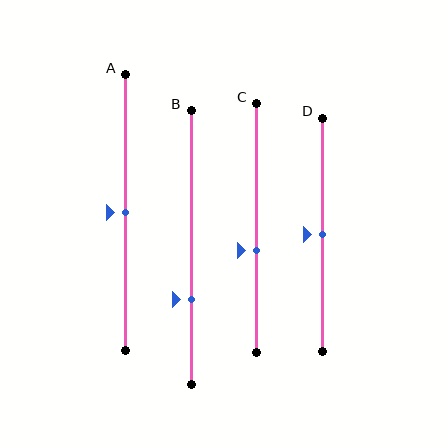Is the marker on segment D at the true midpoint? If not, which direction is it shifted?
Yes, the marker on segment D is at the true midpoint.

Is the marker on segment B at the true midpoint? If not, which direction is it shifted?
No, the marker on segment B is shifted downward by about 19% of the segment length.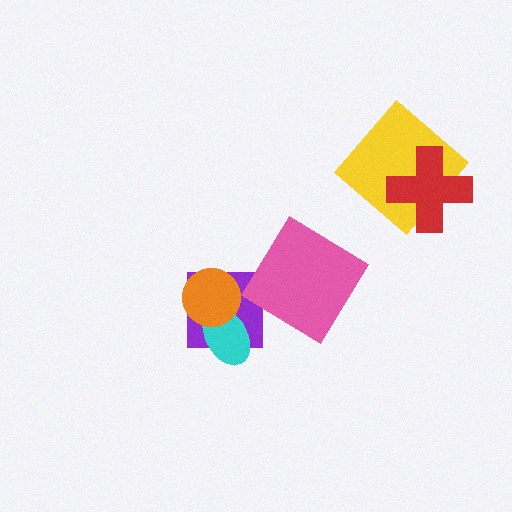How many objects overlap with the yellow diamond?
1 object overlaps with the yellow diamond.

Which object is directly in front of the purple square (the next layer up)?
The cyan ellipse is directly in front of the purple square.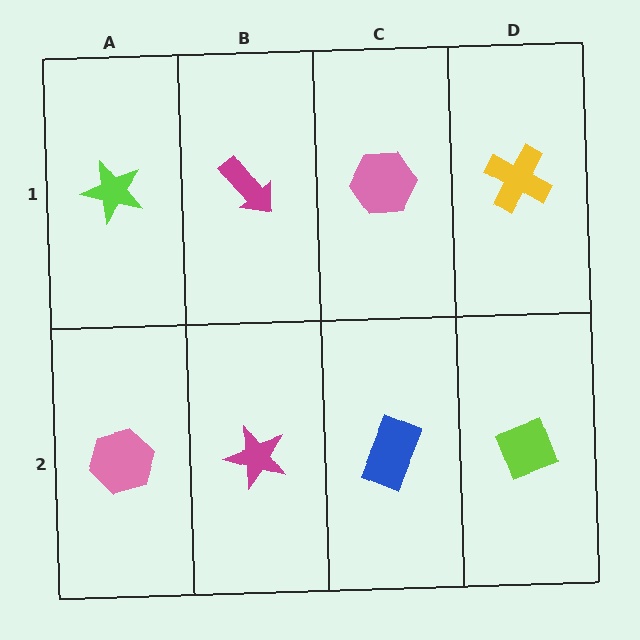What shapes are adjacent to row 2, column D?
A yellow cross (row 1, column D), a blue rectangle (row 2, column C).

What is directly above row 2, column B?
A magenta arrow.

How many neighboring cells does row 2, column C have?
3.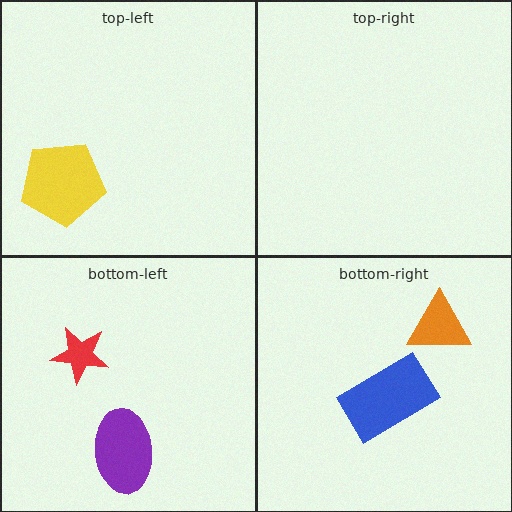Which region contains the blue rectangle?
The bottom-right region.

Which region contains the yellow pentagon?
The top-left region.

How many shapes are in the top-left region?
1.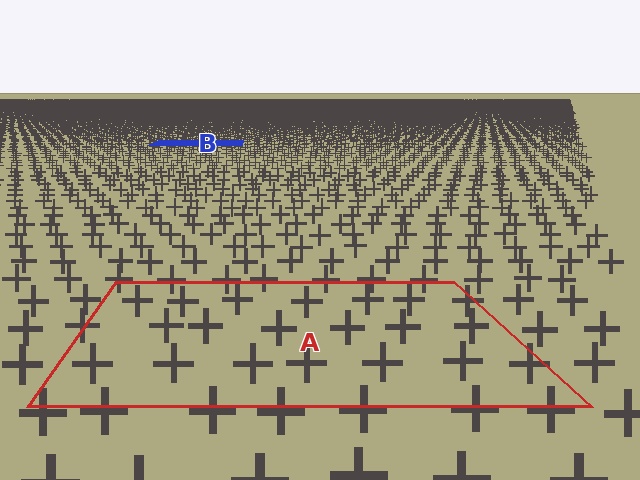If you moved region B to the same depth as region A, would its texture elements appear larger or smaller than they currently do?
They would appear larger. At a closer depth, the same texture elements are projected at a bigger on-screen size.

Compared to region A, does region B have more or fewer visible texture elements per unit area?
Region B has more texture elements per unit area — they are packed more densely because it is farther away.